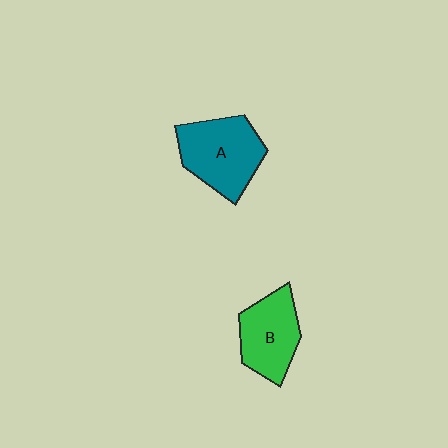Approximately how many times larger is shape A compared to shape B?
Approximately 1.2 times.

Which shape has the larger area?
Shape A (teal).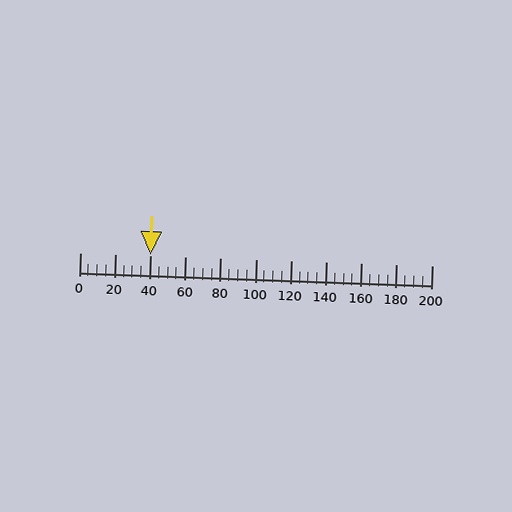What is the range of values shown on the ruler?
The ruler shows values from 0 to 200.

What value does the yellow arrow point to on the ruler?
The yellow arrow points to approximately 40.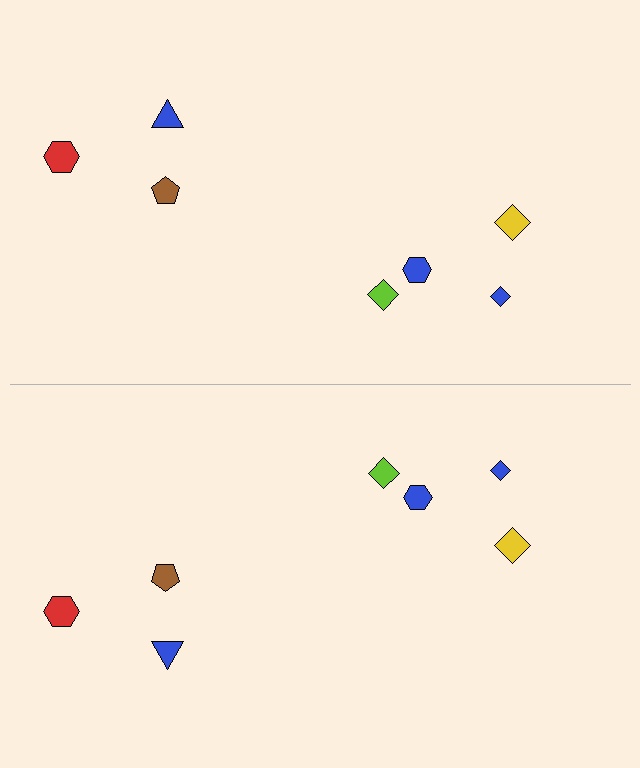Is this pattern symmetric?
Yes, this pattern has bilateral (reflection) symmetry.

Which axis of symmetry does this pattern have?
The pattern has a horizontal axis of symmetry running through the center of the image.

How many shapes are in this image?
There are 14 shapes in this image.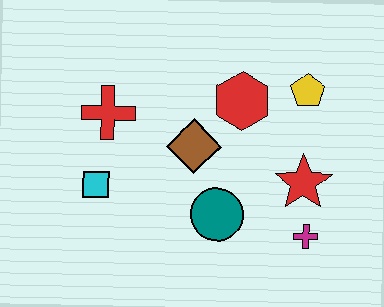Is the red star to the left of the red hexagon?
No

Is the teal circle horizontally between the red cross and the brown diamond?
No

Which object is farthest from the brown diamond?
The magenta cross is farthest from the brown diamond.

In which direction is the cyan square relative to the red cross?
The cyan square is below the red cross.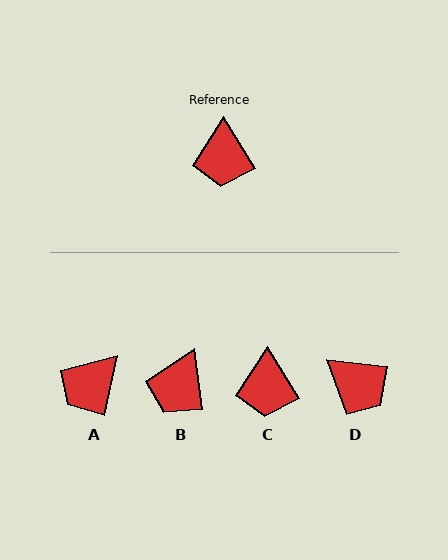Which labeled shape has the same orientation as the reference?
C.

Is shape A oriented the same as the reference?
No, it is off by about 43 degrees.